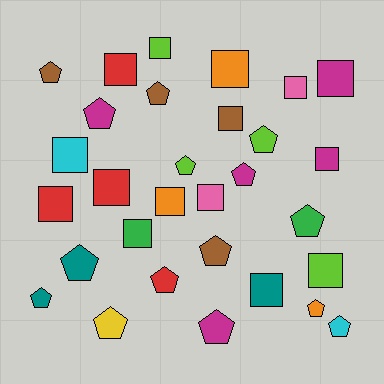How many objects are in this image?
There are 30 objects.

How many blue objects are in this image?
There are no blue objects.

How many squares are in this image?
There are 15 squares.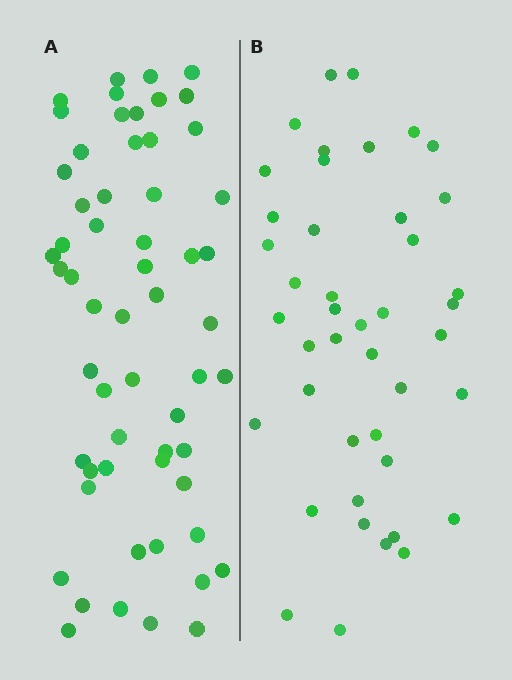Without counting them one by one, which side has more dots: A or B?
Region A (the left region) has more dots.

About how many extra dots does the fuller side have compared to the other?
Region A has approximately 15 more dots than region B.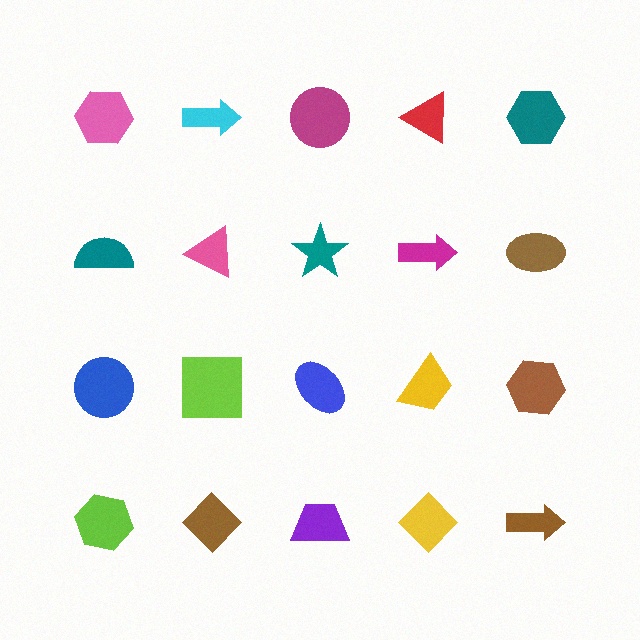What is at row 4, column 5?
A brown arrow.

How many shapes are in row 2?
5 shapes.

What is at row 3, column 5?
A brown hexagon.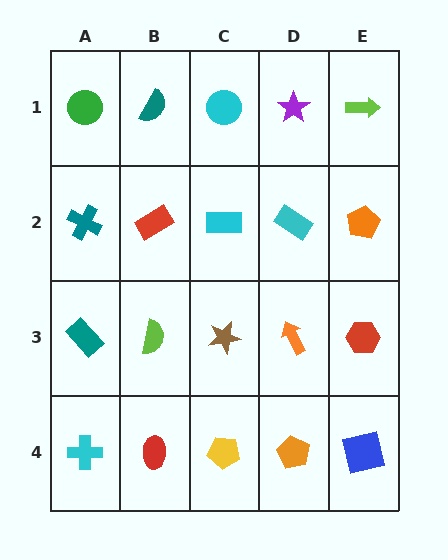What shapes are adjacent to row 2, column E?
A lime arrow (row 1, column E), a red hexagon (row 3, column E), a cyan rectangle (row 2, column D).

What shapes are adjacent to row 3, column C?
A cyan rectangle (row 2, column C), a yellow pentagon (row 4, column C), a lime semicircle (row 3, column B), an orange arrow (row 3, column D).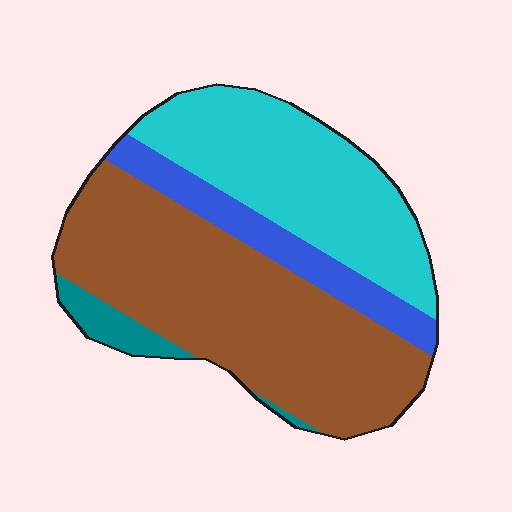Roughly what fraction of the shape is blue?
Blue takes up less than a sixth of the shape.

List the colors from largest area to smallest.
From largest to smallest: brown, cyan, blue, teal.